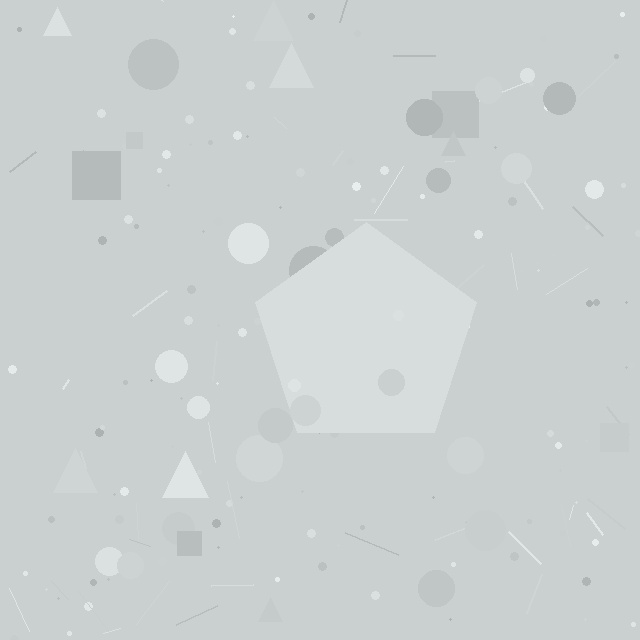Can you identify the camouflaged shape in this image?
The camouflaged shape is a pentagon.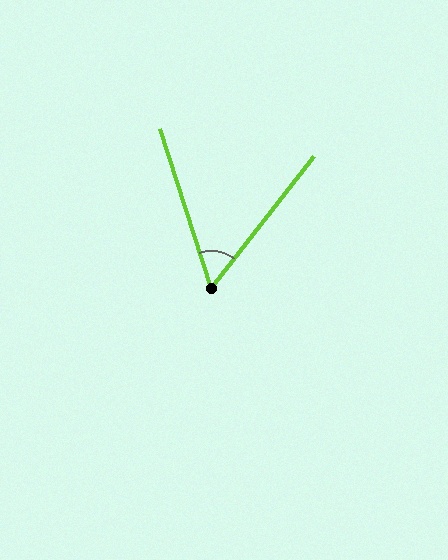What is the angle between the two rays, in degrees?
Approximately 56 degrees.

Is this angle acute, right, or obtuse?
It is acute.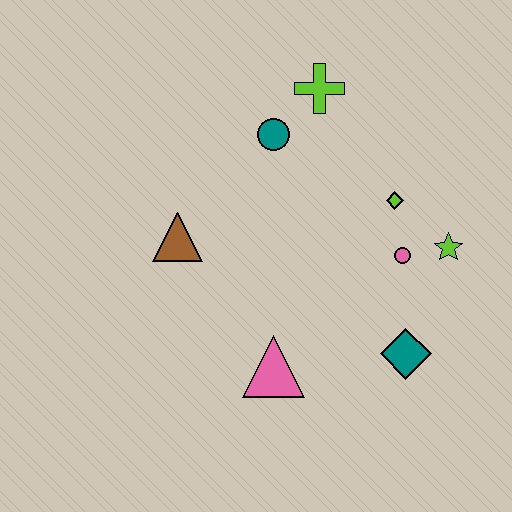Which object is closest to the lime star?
The pink circle is closest to the lime star.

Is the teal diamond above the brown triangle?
No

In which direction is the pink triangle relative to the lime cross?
The pink triangle is below the lime cross.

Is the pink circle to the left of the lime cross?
No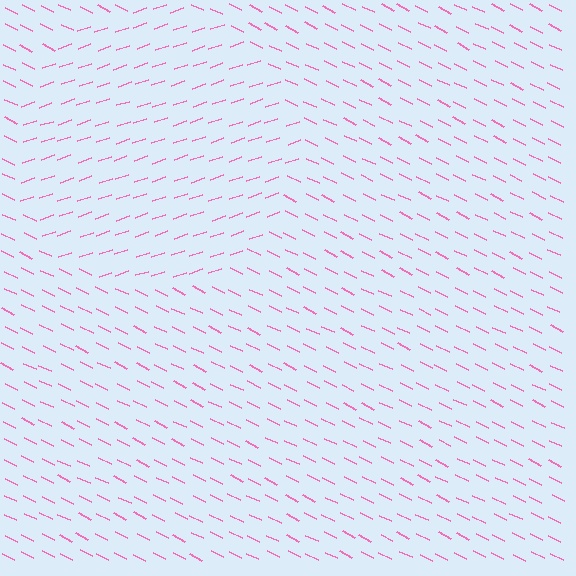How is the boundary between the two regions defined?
The boundary is defined purely by a change in line orientation (approximately 45 degrees difference). All lines are the same color and thickness.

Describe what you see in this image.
The image is filled with small pink line segments. A circle region in the image has lines oriented differently from the surrounding lines, creating a visible texture boundary.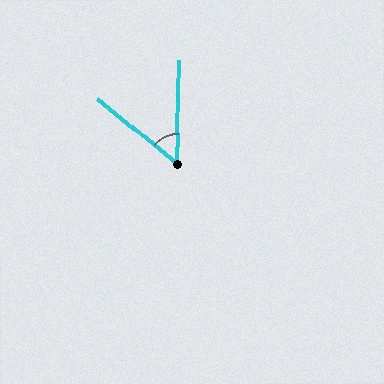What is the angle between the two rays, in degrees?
Approximately 52 degrees.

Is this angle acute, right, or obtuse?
It is acute.